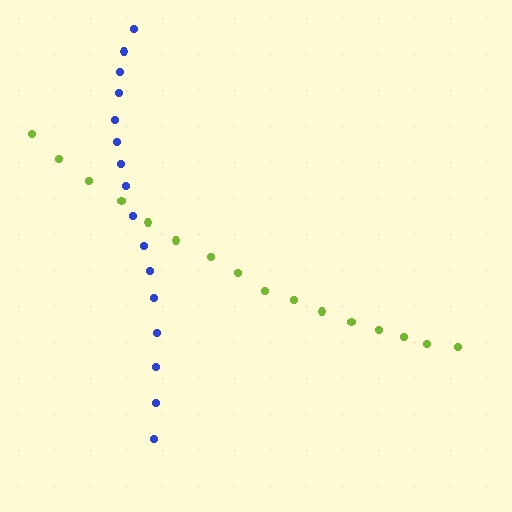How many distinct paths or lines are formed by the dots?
There are 2 distinct paths.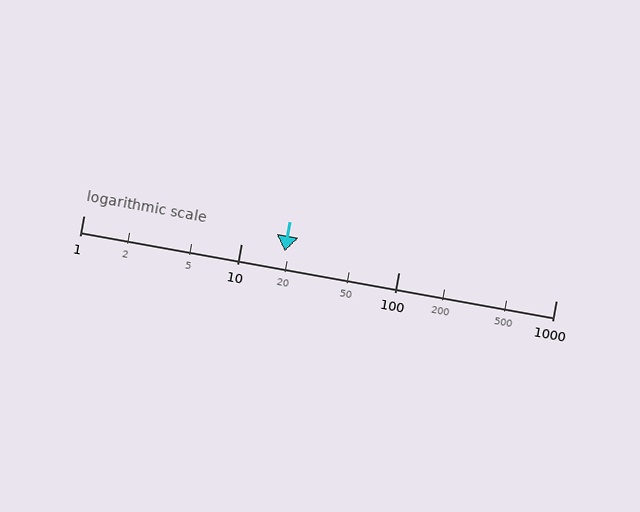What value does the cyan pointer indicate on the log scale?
The pointer indicates approximately 19.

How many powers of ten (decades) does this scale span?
The scale spans 3 decades, from 1 to 1000.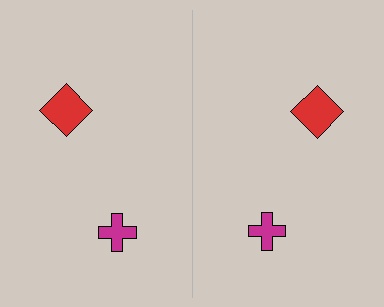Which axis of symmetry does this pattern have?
The pattern has a vertical axis of symmetry running through the center of the image.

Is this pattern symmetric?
Yes, this pattern has bilateral (reflection) symmetry.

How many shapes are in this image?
There are 4 shapes in this image.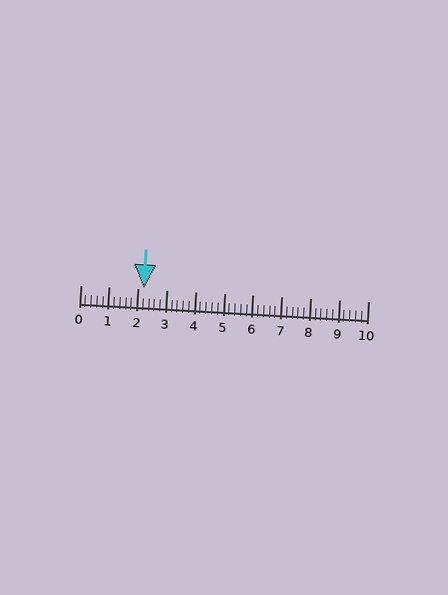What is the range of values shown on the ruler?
The ruler shows values from 0 to 10.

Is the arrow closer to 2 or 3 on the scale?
The arrow is closer to 2.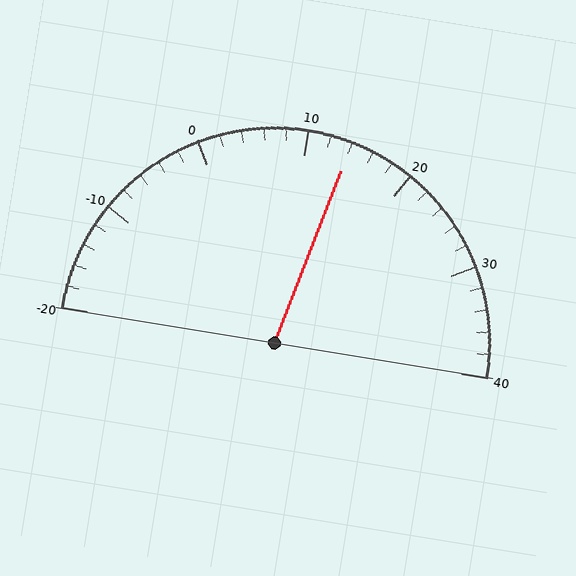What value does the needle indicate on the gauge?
The needle indicates approximately 14.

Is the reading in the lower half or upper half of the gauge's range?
The reading is in the upper half of the range (-20 to 40).